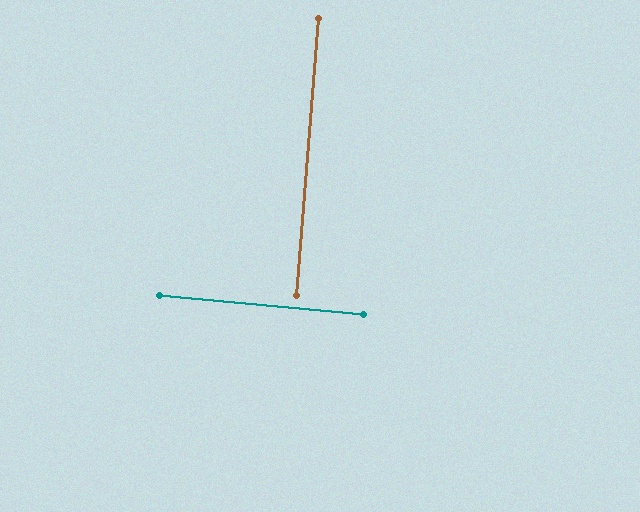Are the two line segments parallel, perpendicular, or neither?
Perpendicular — they meet at approximately 89°.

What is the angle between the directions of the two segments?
Approximately 89 degrees.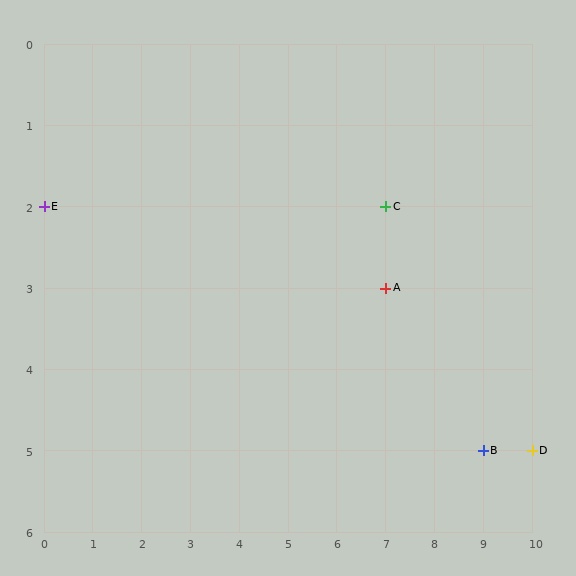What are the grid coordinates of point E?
Point E is at grid coordinates (0, 2).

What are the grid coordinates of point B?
Point B is at grid coordinates (9, 5).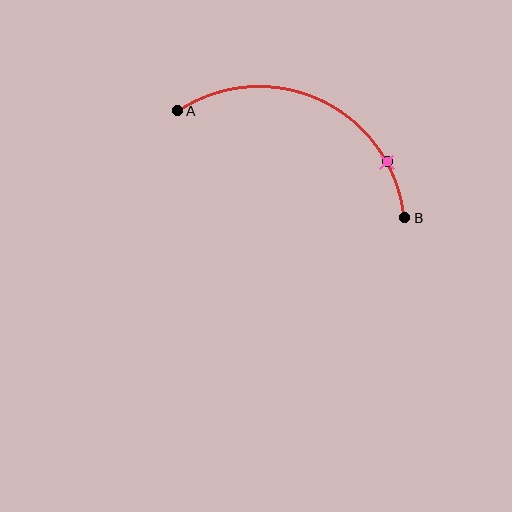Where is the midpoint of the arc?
The arc midpoint is the point on the curve farthest from the straight line joining A and B. It sits above that line.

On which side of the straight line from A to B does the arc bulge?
The arc bulges above the straight line connecting A and B.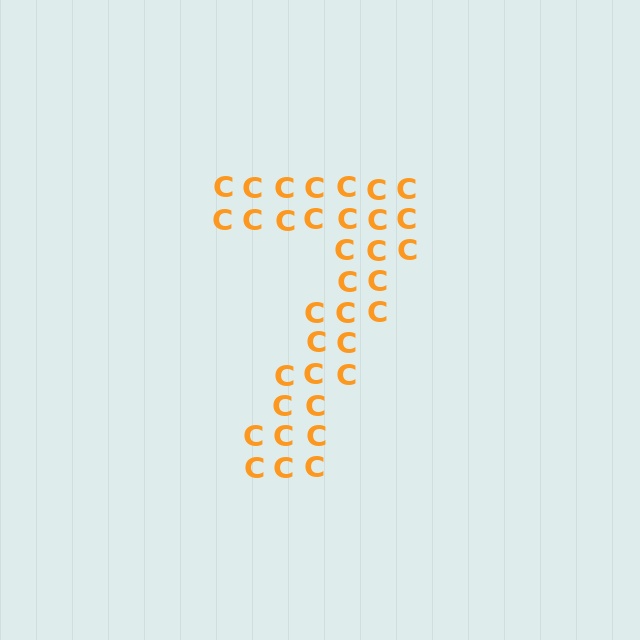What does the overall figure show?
The overall figure shows the digit 7.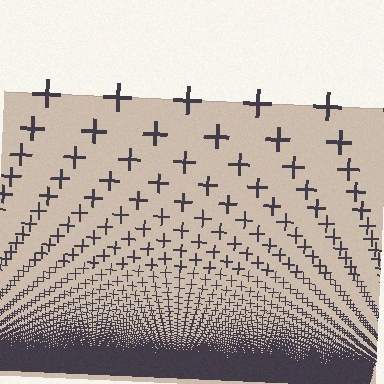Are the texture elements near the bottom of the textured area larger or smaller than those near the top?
Smaller. The gradient is inverted — elements near the bottom are smaller and denser.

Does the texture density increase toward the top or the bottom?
Density increases toward the bottom.